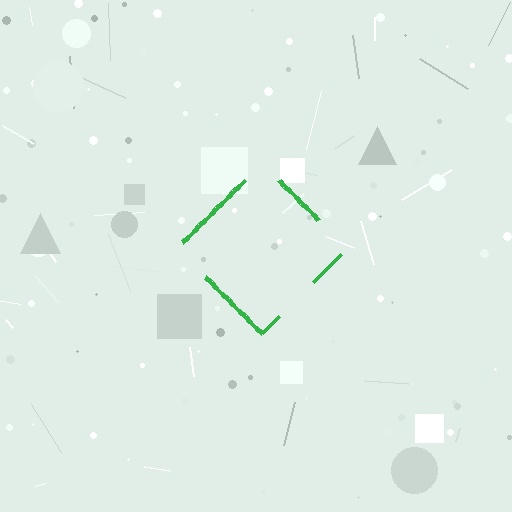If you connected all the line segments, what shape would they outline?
They would outline a diamond.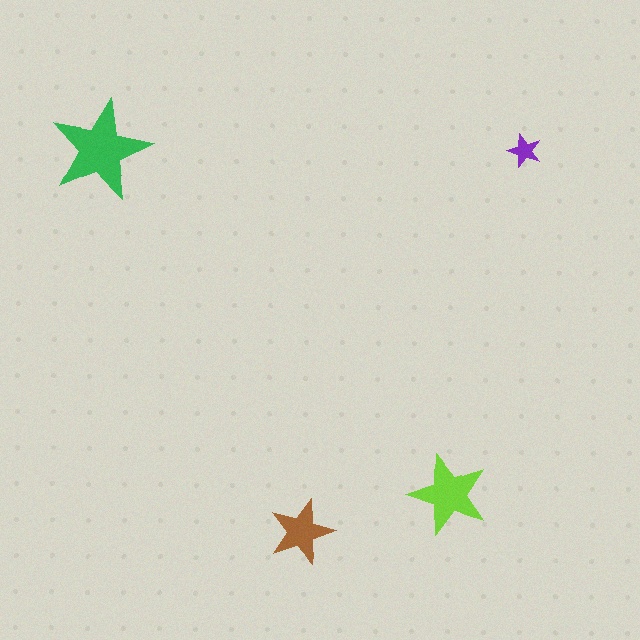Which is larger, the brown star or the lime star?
The lime one.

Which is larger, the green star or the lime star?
The green one.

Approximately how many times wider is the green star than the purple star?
About 3 times wider.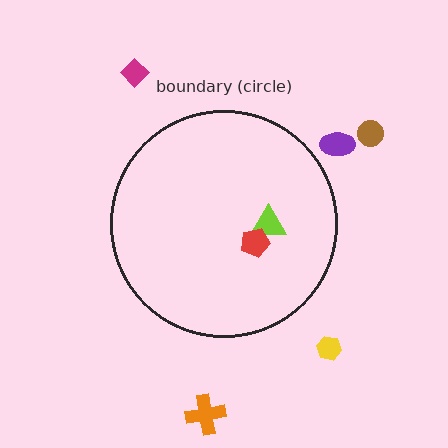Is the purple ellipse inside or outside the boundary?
Outside.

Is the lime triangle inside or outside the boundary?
Inside.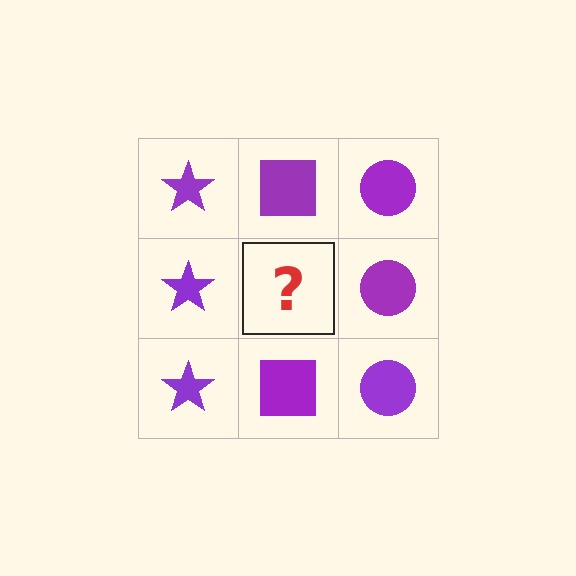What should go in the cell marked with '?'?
The missing cell should contain a purple square.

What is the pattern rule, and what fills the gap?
The rule is that each column has a consistent shape. The gap should be filled with a purple square.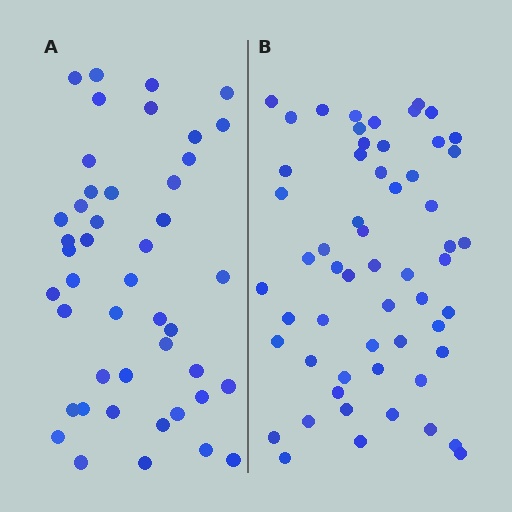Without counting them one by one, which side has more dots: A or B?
Region B (the right region) has more dots.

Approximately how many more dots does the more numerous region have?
Region B has roughly 12 or so more dots than region A.